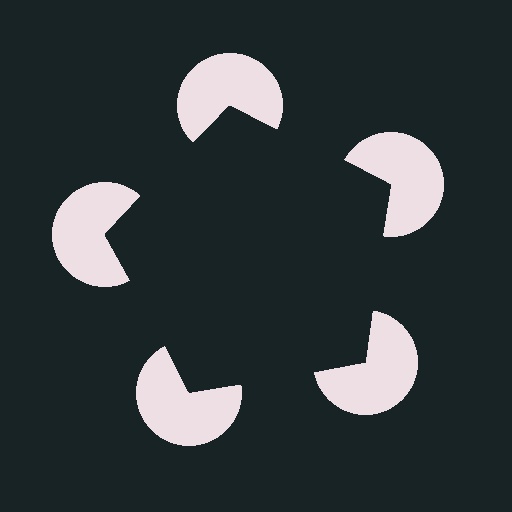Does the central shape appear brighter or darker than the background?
It typically appears slightly darker than the background, even though no actual brightness change is drawn.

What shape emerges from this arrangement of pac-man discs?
An illusory pentagon — its edges are inferred from the aligned wedge cuts in the pac-man discs, not physically drawn.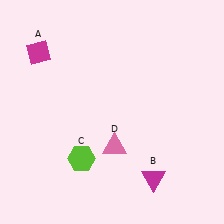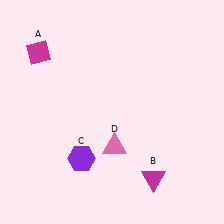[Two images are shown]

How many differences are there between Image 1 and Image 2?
There is 1 difference between the two images.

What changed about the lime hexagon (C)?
In Image 1, C is lime. In Image 2, it changed to purple.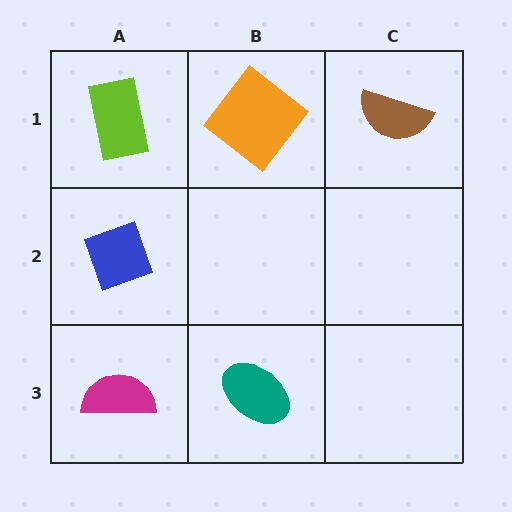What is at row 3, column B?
A teal ellipse.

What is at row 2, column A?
A blue diamond.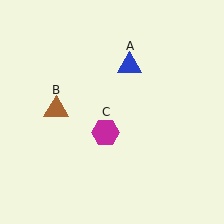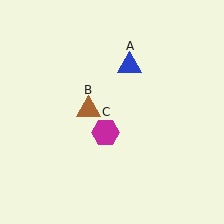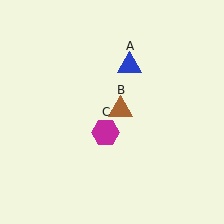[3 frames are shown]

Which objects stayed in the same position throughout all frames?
Blue triangle (object A) and magenta hexagon (object C) remained stationary.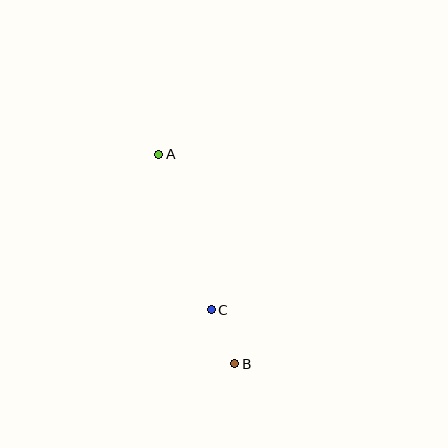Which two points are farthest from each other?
Points A and B are farthest from each other.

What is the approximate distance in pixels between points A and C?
The distance between A and C is approximately 164 pixels.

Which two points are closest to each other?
Points B and C are closest to each other.